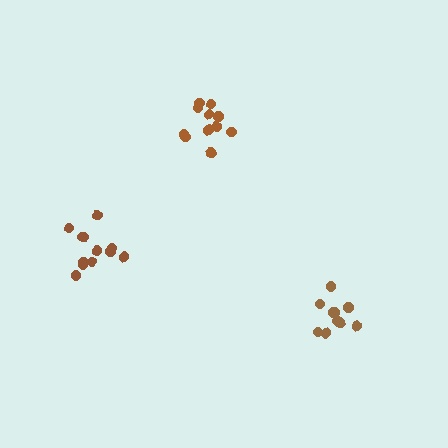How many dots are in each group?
Group 1: 11 dots, Group 2: 10 dots, Group 3: 12 dots (33 total).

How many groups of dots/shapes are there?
There are 3 groups.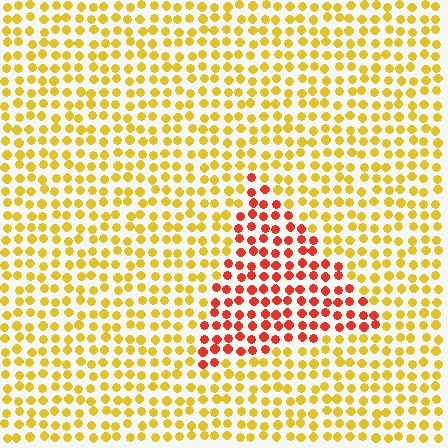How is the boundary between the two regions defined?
The boundary is defined purely by a slight shift in hue (about 48 degrees). Spacing, size, and orientation are identical on both sides.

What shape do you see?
I see a triangle.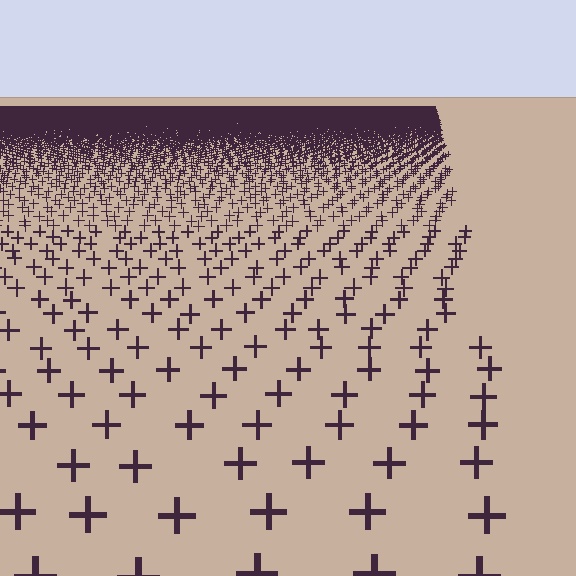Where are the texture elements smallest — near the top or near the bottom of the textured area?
Near the top.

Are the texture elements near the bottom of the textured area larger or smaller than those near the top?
Larger. Near the bottom, elements are closer to the viewer and appear at a bigger on-screen size.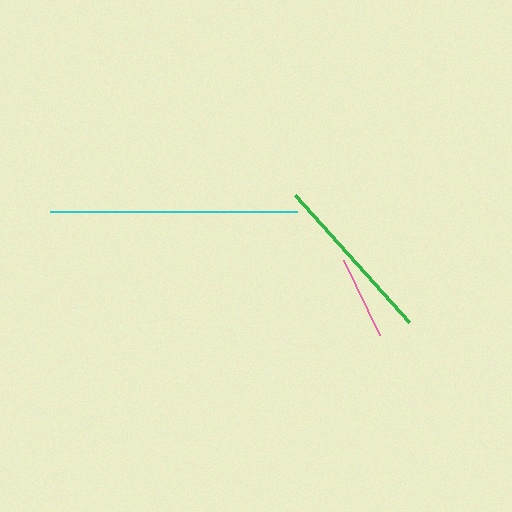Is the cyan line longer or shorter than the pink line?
The cyan line is longer than the pink line.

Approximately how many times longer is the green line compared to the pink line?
The green line is approximately 2.0 times the length of the pink line.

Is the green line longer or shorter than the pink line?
The green line is longer than the pink line.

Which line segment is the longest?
The cyan line is the longest at approximately 247 pixels.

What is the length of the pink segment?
The pink segment is approximately 84 pixels long.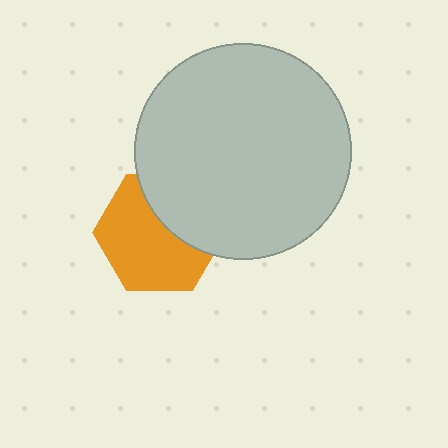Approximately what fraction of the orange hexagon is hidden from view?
Roughly 36% of the orange hexagon is hidden behind the light gray circle.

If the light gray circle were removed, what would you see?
You would see the complete orange hexagon.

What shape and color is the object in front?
The object in front is a light gray circle.